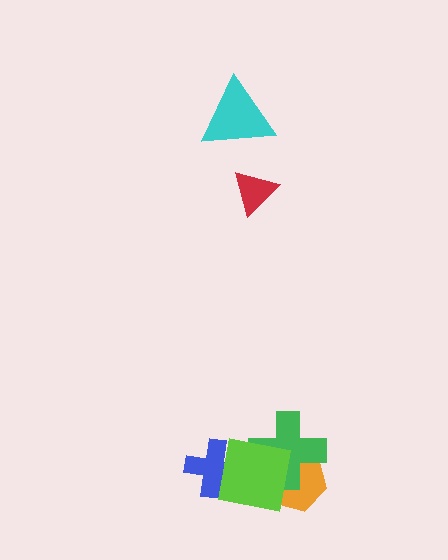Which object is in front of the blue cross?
The lime square is in front of the blue cross.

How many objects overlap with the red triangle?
0 objects overlap with the red triangle.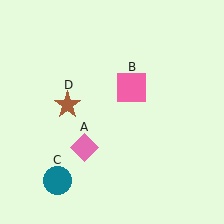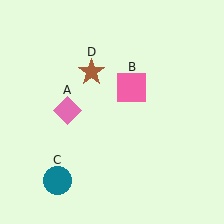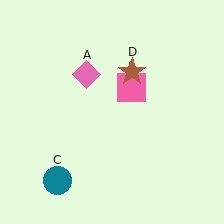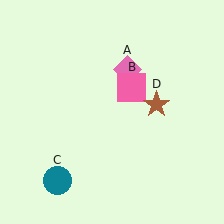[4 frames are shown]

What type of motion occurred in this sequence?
The pink diamond (object A), brown star (object D) rotated clockwise around the center of the scene.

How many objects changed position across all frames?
2 objects changed position: pink diamond (object A), brown star (object D).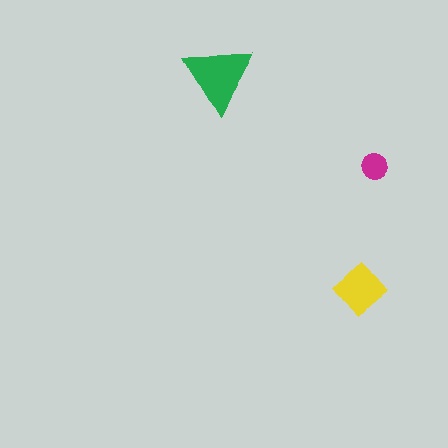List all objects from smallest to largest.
The magenta circle, the yellow diamond, the green triangle.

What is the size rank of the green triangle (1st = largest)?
1st.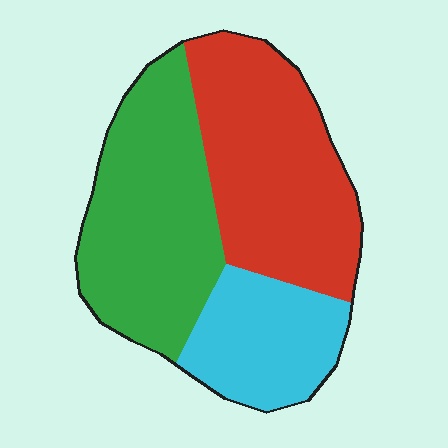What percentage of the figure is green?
Green takes up between a third and a half of the figure.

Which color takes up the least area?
Cyan, at roughly 20%.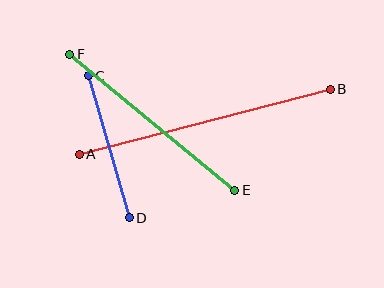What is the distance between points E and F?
The distance is approximately 214 pixels.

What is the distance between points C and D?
The distance is approximately 148 pixels.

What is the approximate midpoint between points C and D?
The midpoint is at approximately (109, 147) pixels.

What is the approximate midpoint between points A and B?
The midpoint is at approximately (205, 122) pixels.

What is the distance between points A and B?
The distance is approximately 259 pixels.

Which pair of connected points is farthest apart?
Points A and B are farthest apart.